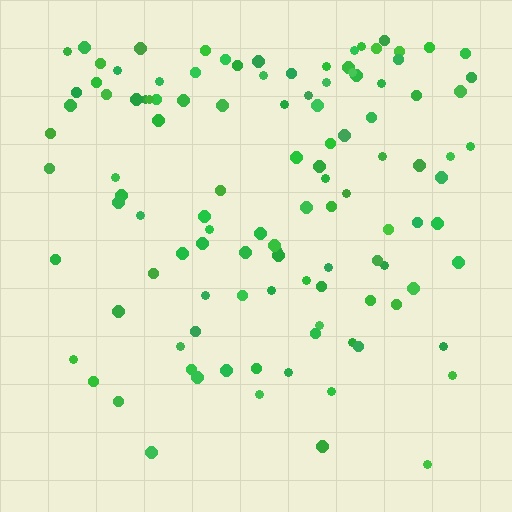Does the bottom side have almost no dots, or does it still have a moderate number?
Still a moderate number, just noticeably fewer than the top.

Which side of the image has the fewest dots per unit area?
The bottom.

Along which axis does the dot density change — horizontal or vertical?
Vertical.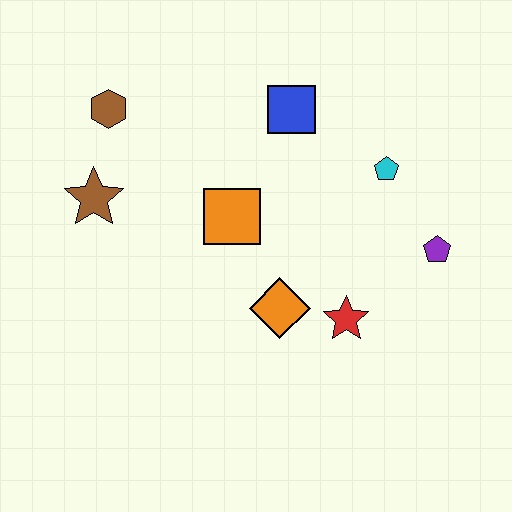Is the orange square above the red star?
Yes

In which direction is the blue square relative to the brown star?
The blue square is to the right of the brown star.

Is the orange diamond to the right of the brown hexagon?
Yes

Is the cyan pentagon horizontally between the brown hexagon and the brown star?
No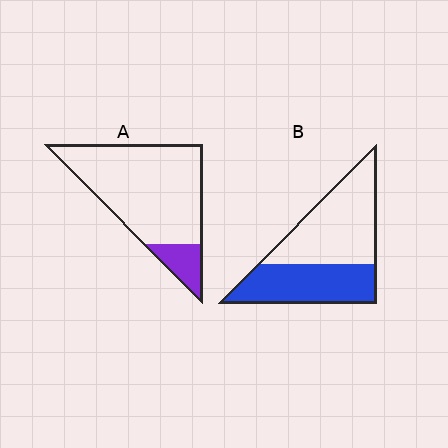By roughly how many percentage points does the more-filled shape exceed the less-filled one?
By roughly 30 percentage points (B over A).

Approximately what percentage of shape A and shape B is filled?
A is approximately 15% and B is approximately 45%.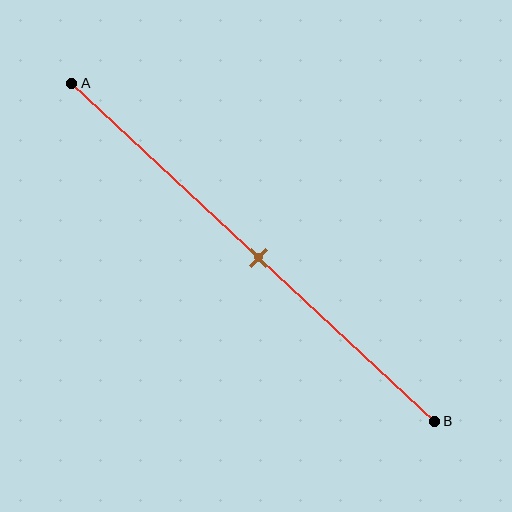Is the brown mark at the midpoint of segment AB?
Yes, the mark is approximately at the midpoint.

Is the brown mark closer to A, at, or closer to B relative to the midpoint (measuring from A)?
The brown mark is approximately at the midpoint of segment AB.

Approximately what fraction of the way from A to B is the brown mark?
The brown mark is approximately 50% of the way from A to B.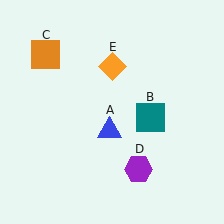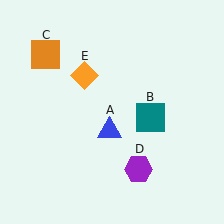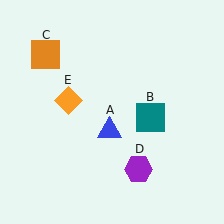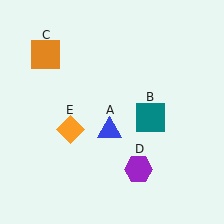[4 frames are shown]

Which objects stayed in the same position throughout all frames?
Blue triangle (object A) and teal square (object B) and orange square (object C) and purple hexagon (object D) remained stationary.